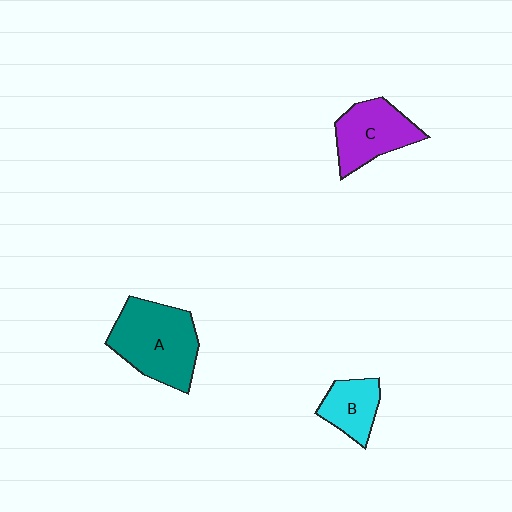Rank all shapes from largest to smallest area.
From largest to smallest: A (teal), C (purple), B (cyan).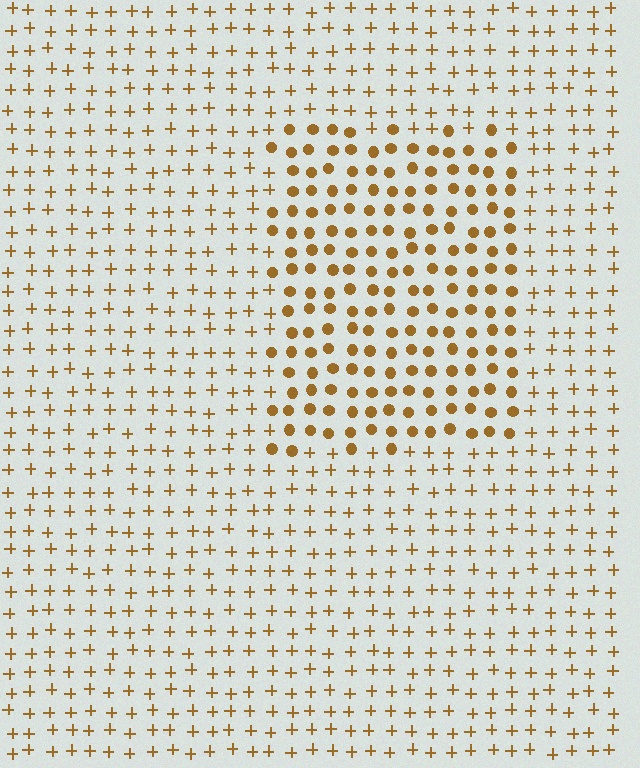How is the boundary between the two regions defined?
The boundary is defined by a change in element shape: circles inside vs. plus signs outside. All elements share the same color and spacing.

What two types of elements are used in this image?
The image uses circles inside the rectangle region and plus signs outside it.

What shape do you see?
I see a rectangle.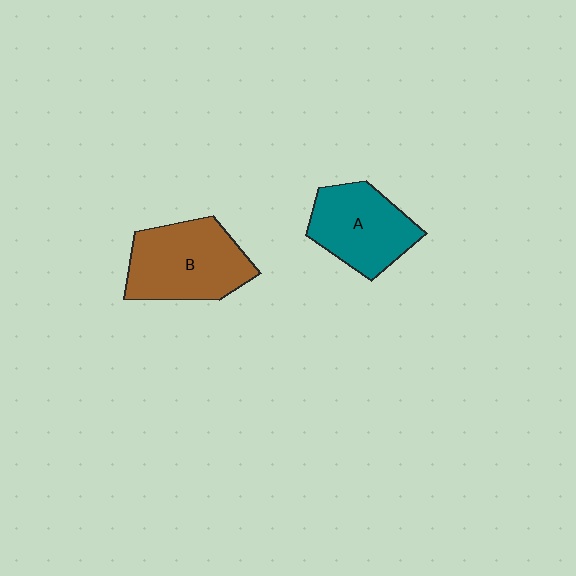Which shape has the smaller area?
Shape A (teal).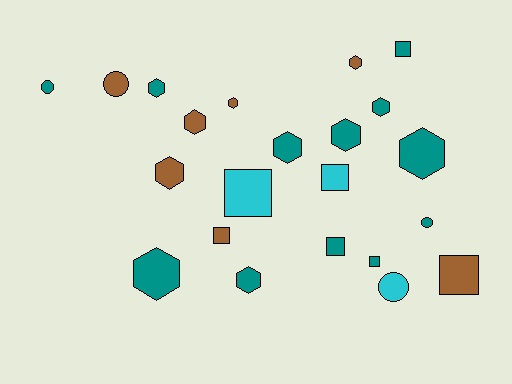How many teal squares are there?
There are 3 teal squares.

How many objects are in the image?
There are 22 objects.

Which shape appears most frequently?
Hexagon, with 11 objects.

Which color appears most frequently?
Teal, with 12 objects.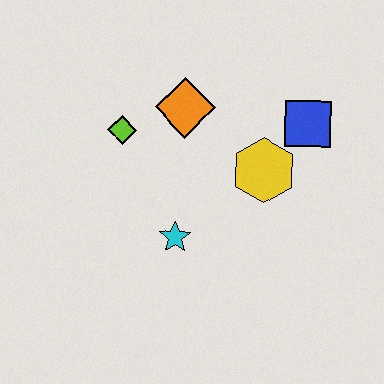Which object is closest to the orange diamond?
The lime diamond is closest to the orange diamond.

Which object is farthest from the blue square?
The lime diamond is farthest from the blue square.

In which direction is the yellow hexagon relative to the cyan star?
The yellow hexagon is to the right of the cyan star.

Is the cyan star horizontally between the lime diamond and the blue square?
Yes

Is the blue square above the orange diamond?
No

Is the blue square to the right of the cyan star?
Yes